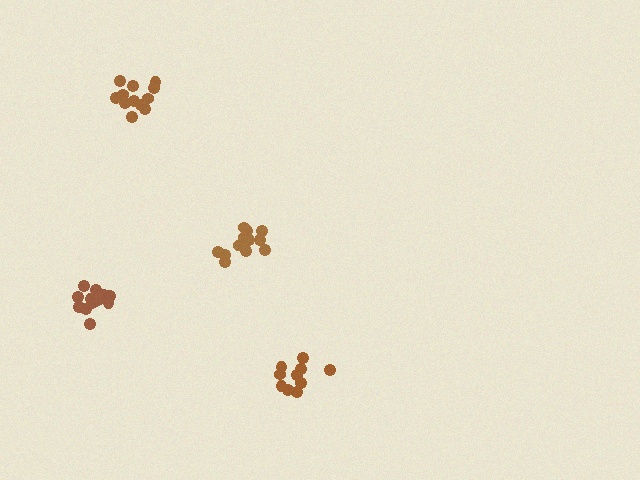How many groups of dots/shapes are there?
There are 4 groups.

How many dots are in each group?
Group 1: 12 dots, Group 2: 15 dots, Group 3: 13 dots, Group 4: 10 dots (50 total).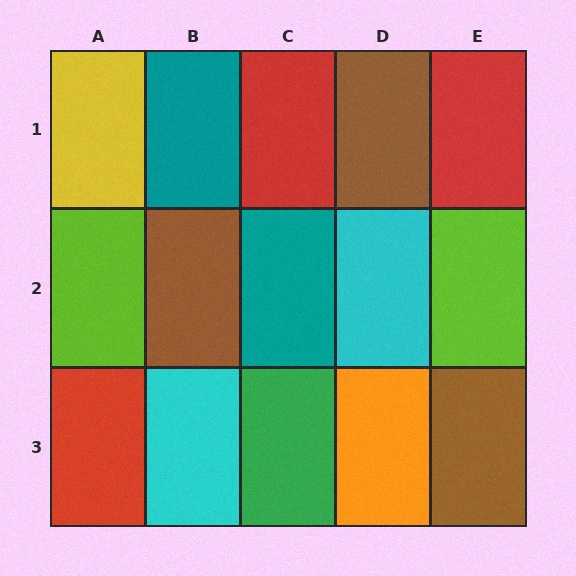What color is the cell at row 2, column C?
Teal.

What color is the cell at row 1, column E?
Red.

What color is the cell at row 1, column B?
Teal.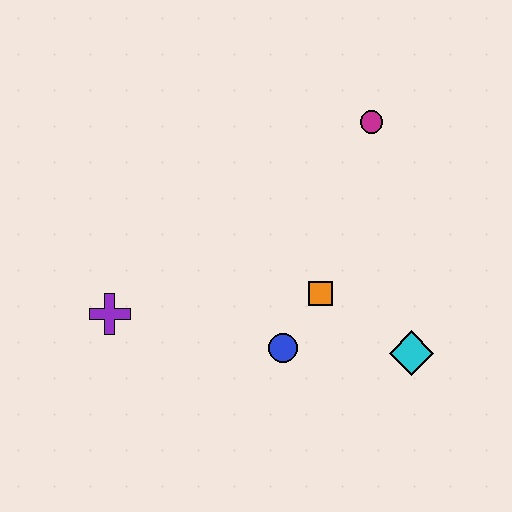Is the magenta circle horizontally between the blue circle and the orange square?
No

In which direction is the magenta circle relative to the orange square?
The magenta circle is above the orange square.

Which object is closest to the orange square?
The blue circle is closest to the orange square.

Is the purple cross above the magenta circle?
No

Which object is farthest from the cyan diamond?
The purple cross is farthest from the cyan diamond.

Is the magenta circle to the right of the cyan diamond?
No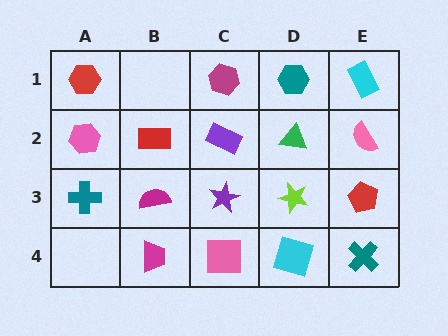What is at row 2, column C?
A purple rectangle.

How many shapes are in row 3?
5 shapes.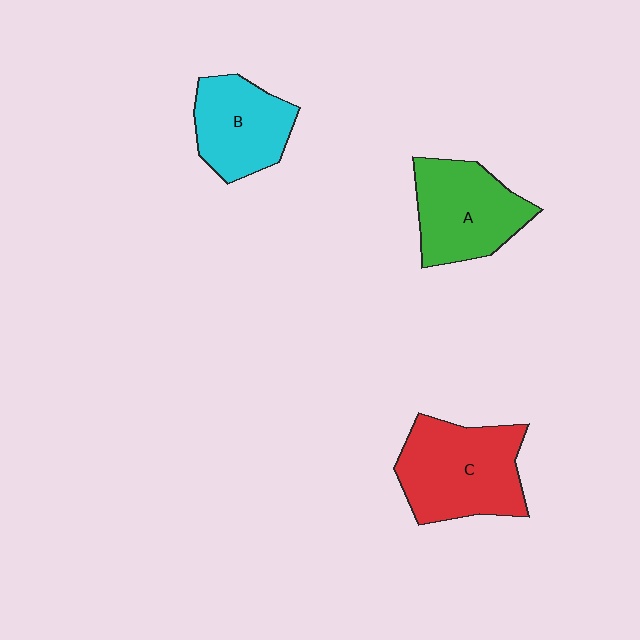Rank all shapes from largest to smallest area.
From largest to smallest: C (red), A (green), B (cyan).